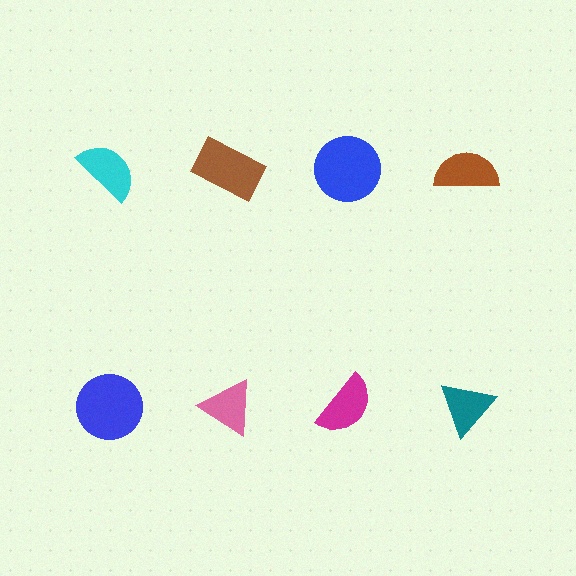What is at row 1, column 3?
A blue circle.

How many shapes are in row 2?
4 shapes.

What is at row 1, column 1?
A cyan semicircle.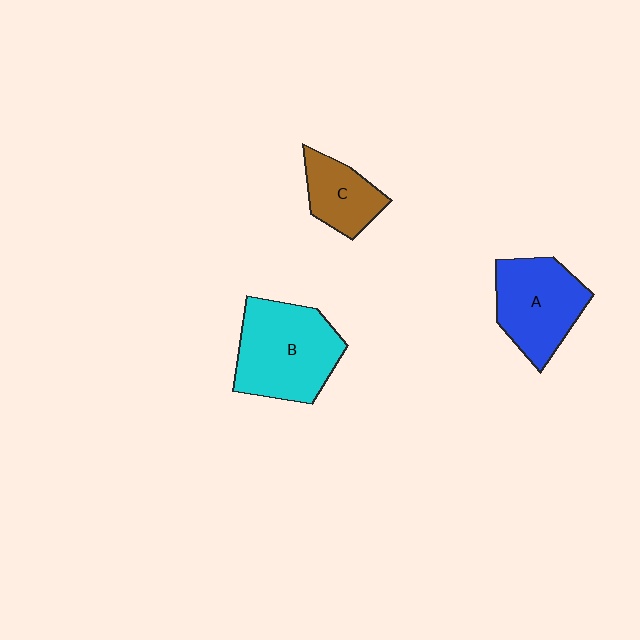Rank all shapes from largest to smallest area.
From largest to smallest: B (cyan), A (blue), C (brown).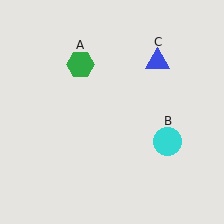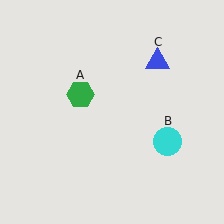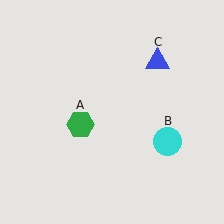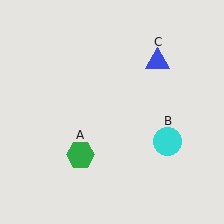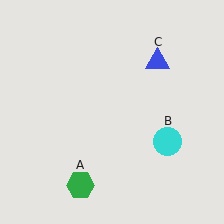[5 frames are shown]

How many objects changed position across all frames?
1 object changed position: green hexagon (object A).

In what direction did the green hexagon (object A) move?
The green hexagon (object A) moved down.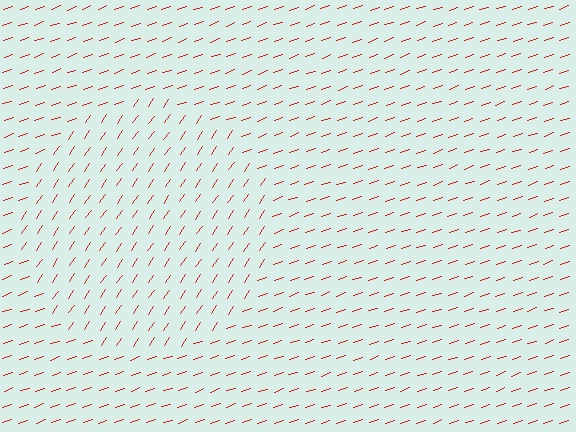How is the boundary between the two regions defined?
The boundary is defined purely by a change in line orientation (approximately 37 degrees difference). All lines are the same color and thickness.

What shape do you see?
I see a circle.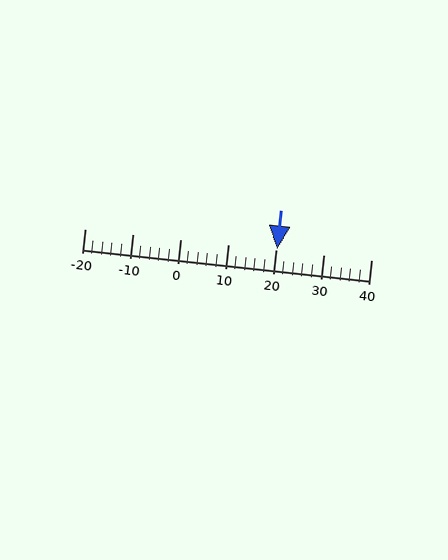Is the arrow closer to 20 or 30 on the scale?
The arrow is closer to 20.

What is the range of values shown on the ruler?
The ruler shows values from -20 to 40.